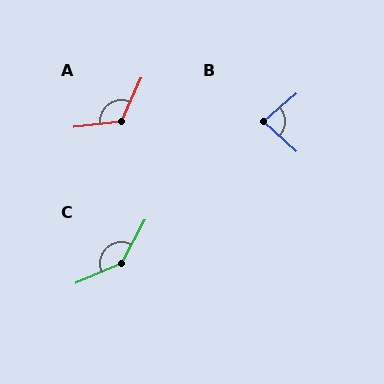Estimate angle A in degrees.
Approximately 120 degrees.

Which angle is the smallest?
B, at approximately 82 degrees.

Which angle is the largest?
C, at approximately 142 degrees.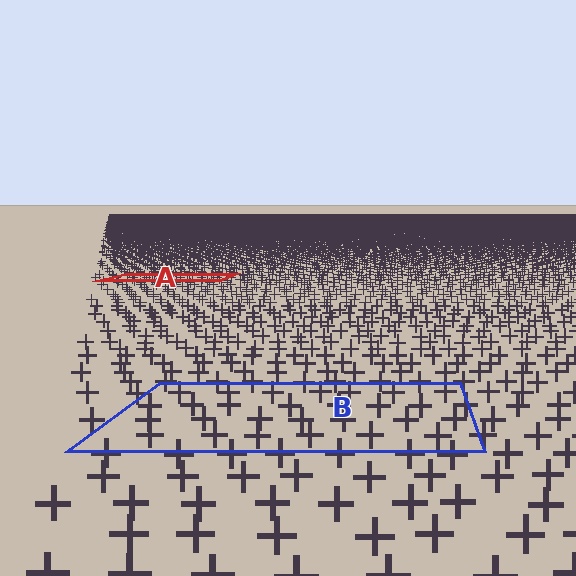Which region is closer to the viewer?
Region B is closer. The texture elements there are larger and more spread out.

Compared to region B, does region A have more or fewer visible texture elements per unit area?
Region A has more texture elements per unit area — they are packed more densely because it is farther away.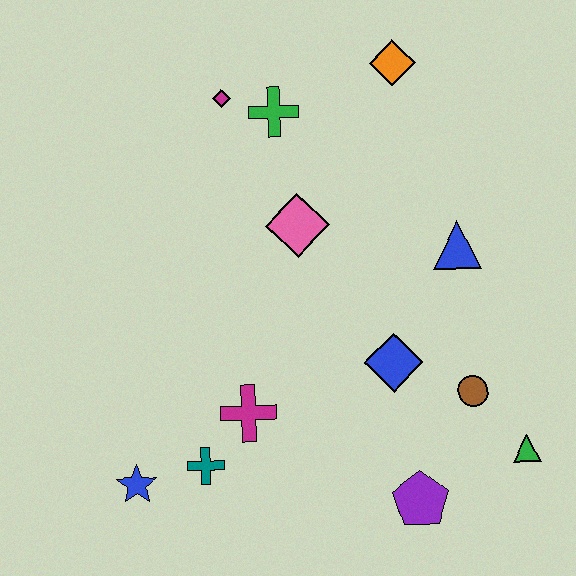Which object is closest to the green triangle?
The brown circle is closest to the green triangle.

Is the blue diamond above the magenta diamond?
No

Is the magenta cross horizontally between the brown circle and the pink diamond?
No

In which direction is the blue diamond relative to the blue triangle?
The blue diamond is below the blue triangle.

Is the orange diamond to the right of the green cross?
Yes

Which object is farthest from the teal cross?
The orange diamond is farthest from the teal cross.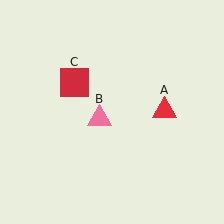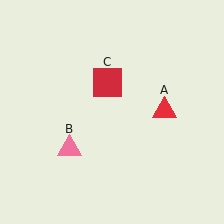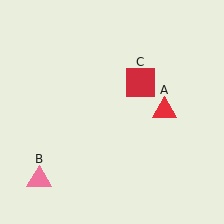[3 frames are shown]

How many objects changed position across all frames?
2 objects changed position: pink triangle (object B), red square (object C).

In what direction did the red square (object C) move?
The red square (object C) moved right.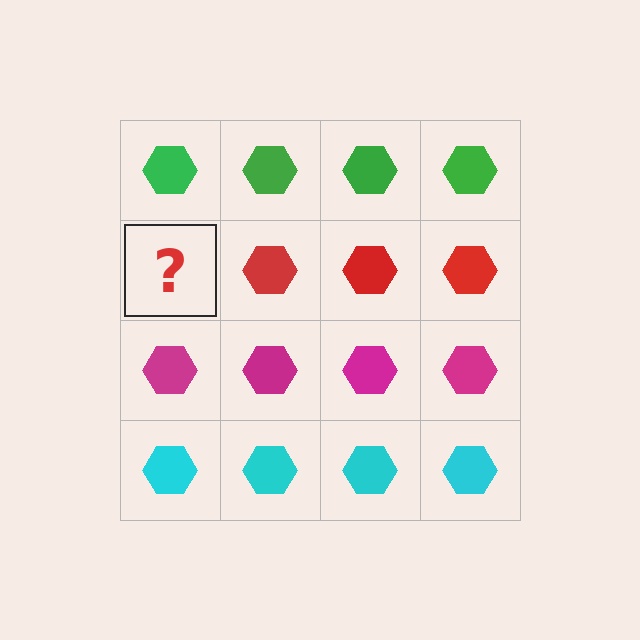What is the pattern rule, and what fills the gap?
The rule is that each row has a consistent color. The gap should be filled with a red hexagon.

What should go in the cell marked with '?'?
The missing cell should contain a red hexagon.